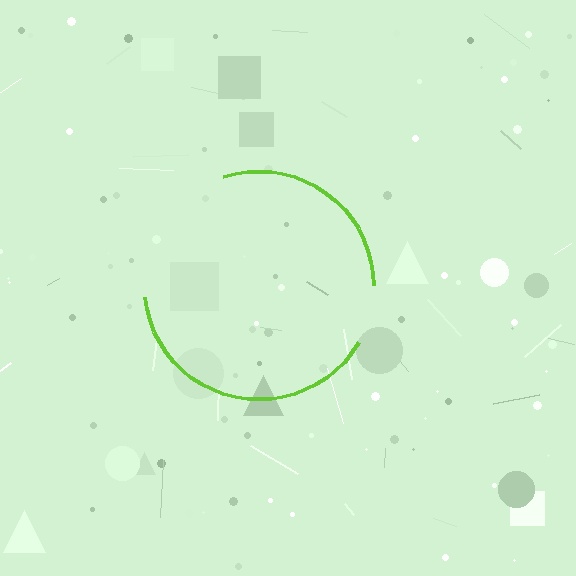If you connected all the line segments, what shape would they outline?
They would outline a circle.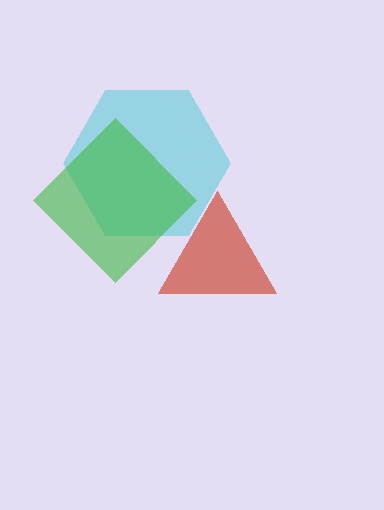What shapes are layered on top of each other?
The layered shapes are: a red triangle, a cyan hexagon, a green diamond.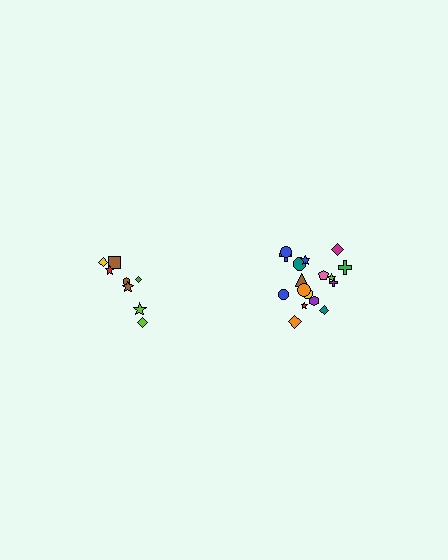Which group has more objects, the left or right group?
The right group.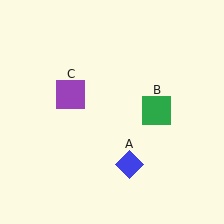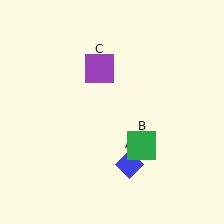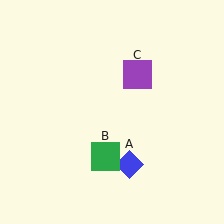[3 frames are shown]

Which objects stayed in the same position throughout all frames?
Blue diamond (object A) remained stationary.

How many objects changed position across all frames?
2 objects changed position: green square (object B), purple square (object C).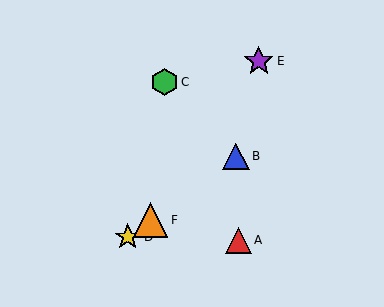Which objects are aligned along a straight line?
Objects B, D, F are aligned along a straight line.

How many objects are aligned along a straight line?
3 objects (B, D, F) are aligned along a straight line.